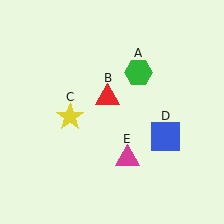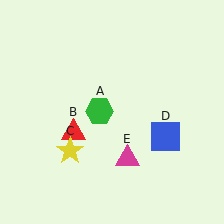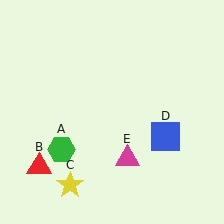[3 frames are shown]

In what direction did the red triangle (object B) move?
The red triangle (object B) moved down and to the left.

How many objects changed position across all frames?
3 objects changed position: green hexagon (object A), red triangle (object B), yellow star (object C).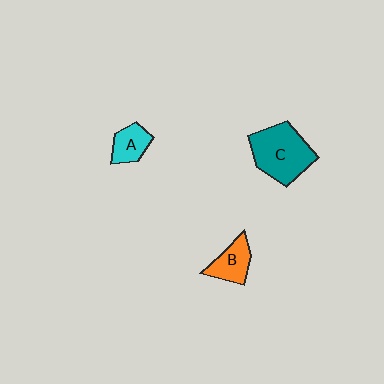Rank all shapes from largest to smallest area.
From largest to smallest: C (teal), B (orange), A (cyan).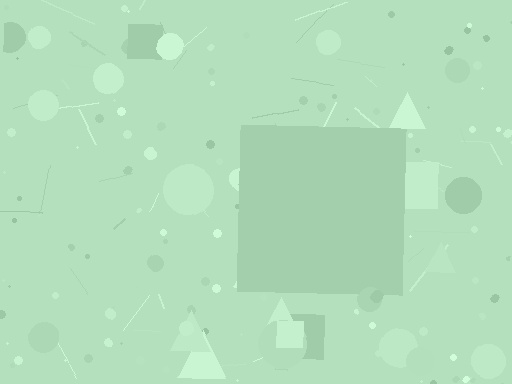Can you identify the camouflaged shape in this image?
The camouflaged shape is a square.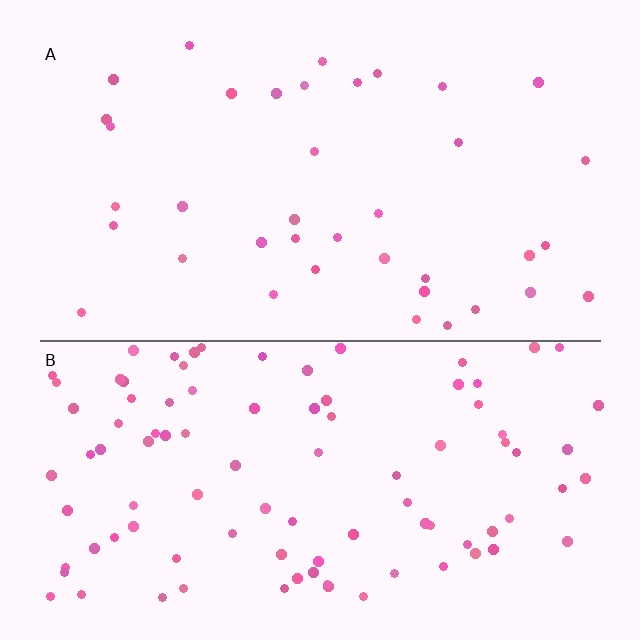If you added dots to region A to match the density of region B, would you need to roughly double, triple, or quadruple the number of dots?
Approximately triple.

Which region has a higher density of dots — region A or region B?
B (the bottom).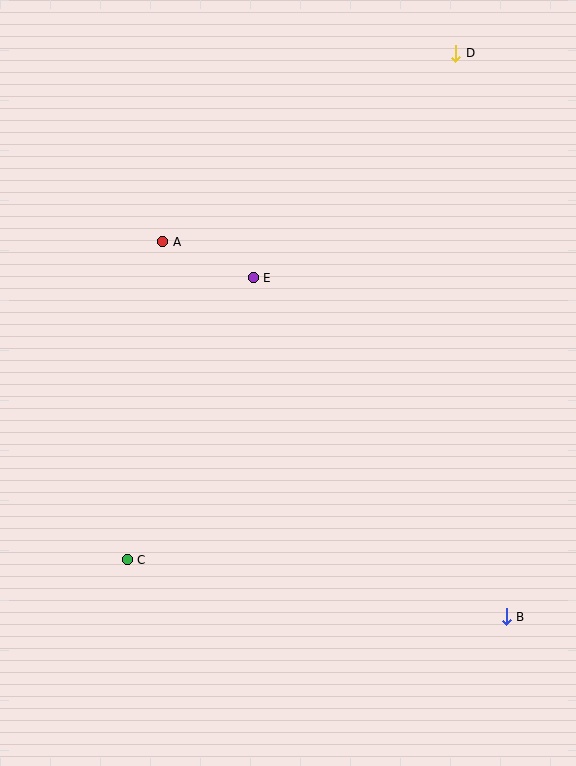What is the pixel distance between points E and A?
The distance between E and A is 98 pixels.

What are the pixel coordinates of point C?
Point C is at (127, 560).